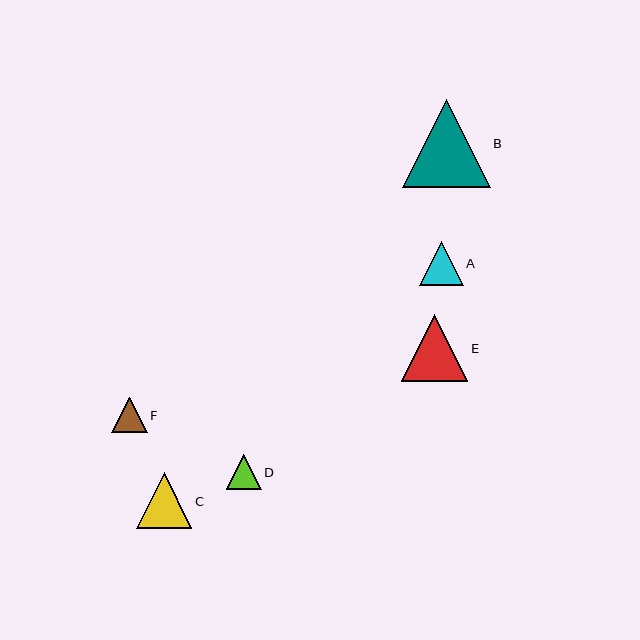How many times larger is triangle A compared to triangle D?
Triangle A is approximately 1.3 times the size of triangle D.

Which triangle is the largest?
Triangle B is the largest with a size of approximately 87 pixels.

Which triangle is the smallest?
Triangle D is the smallest with a size of approximately 35 pixels.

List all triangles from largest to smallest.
From largest to smallest: B, E, C, A, F, D.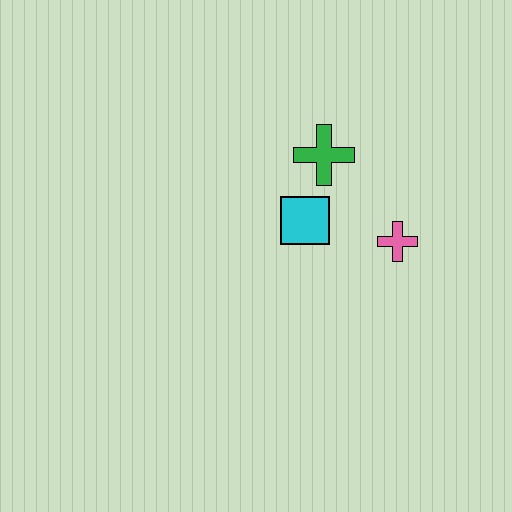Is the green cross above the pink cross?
Yes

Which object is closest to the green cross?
The cyan square is closest to the green cross.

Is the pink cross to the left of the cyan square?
No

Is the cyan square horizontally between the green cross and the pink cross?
No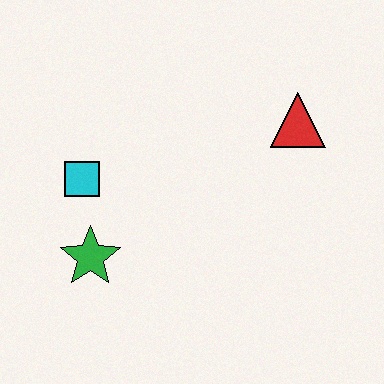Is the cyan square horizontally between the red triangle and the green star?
No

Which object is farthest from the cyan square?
The red triangle is farthest from the cyan square.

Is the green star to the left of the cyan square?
No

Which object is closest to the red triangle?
The cyan square is closest to the red triangle.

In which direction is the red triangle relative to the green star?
The red triangle is to the right of the green star.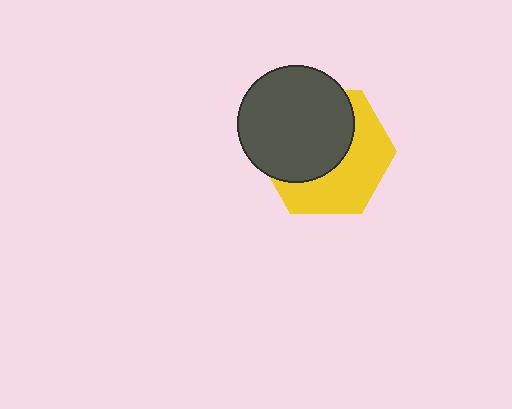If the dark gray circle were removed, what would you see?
You would see the complete yellow hexagon.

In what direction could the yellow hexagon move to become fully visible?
The yellow hexagon could move toward the lower-right. That would shift it out from behind the dark gray circle entirely.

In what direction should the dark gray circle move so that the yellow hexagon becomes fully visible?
The dark gray circle should move toward the upper-left. That is the shortest direction to clear the overlap and leave the yellow hexagon fully visible.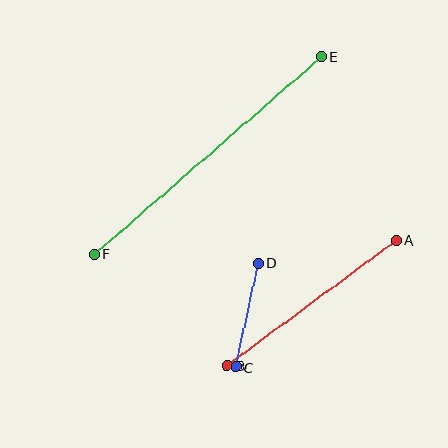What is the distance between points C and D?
The distance is approximately 106 pixels.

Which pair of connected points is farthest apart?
Points E and F are farthest apart.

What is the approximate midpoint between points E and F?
The midpoint is at approximately (208, 155) pixels.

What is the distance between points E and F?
The distance is approximately 301 pixels.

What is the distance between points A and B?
The distance is approximately 210 pixels.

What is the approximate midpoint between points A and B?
The midpoint is at approximately (312, 303) pixels.